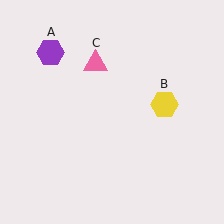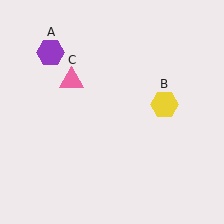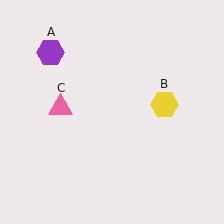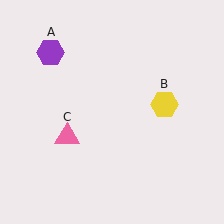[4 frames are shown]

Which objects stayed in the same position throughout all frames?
Purple hexagon (object A) and yellow hexagon (object B) remained stationary.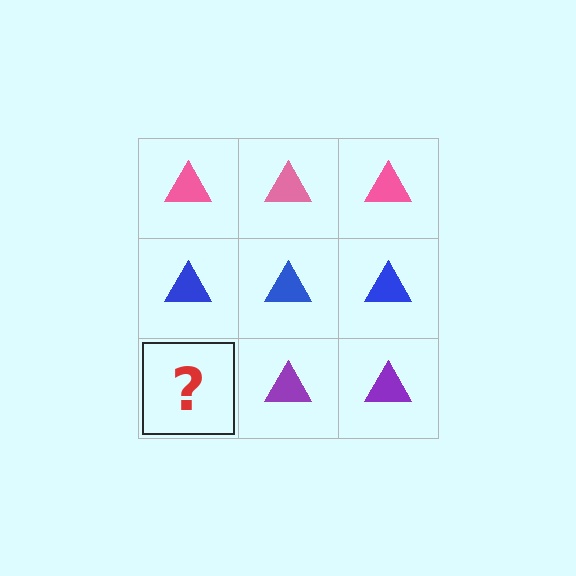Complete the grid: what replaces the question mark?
The question mark should be replaced with a purple triangle.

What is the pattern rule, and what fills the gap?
The rule is that each row has a consistent color. The gap should be filled with a purple triangle.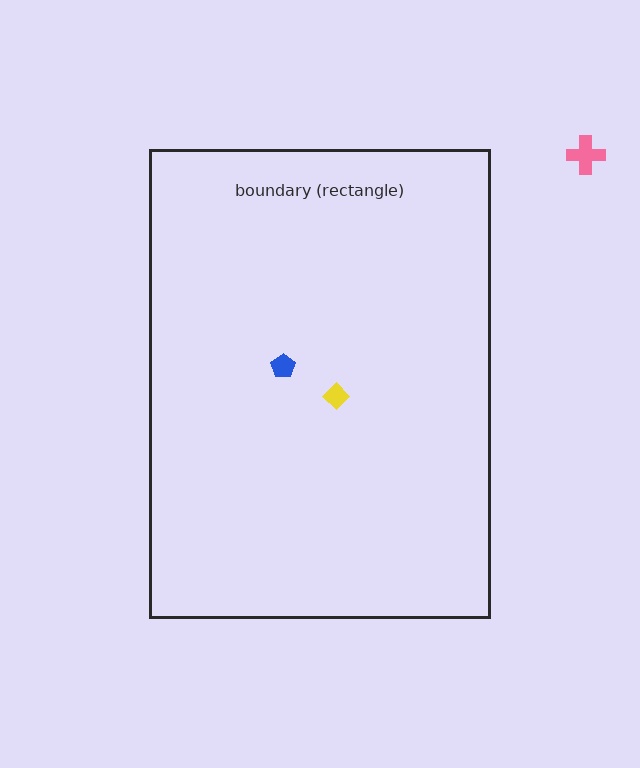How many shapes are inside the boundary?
2 inside, 1 outside.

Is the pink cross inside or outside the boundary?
Outside.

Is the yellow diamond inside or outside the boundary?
Inside.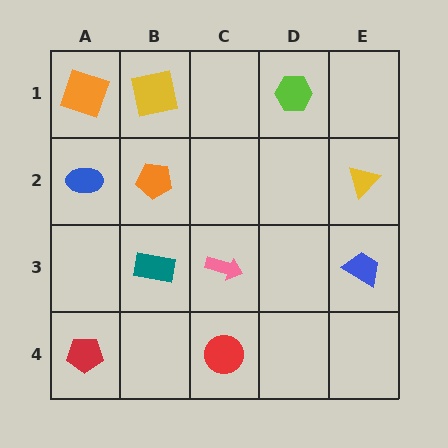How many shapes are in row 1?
3 shapes.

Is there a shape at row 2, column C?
No, that cell is empty.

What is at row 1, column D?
A lime hexagon.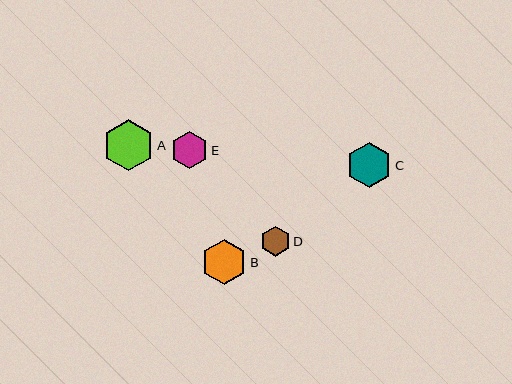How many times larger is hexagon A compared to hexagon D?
Hexagon A is approximately 1.7 times the size of hexagon D.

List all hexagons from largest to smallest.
From largest to smallest: A, B, C, E, D.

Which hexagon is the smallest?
Hexagon D is the smallest with a size of approximately 30 pixels.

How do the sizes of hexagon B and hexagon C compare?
Hexagon B and hexagon C are approximately the same size.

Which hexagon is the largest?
Hexagon A is the largest with a size of approximately 51 pixels.